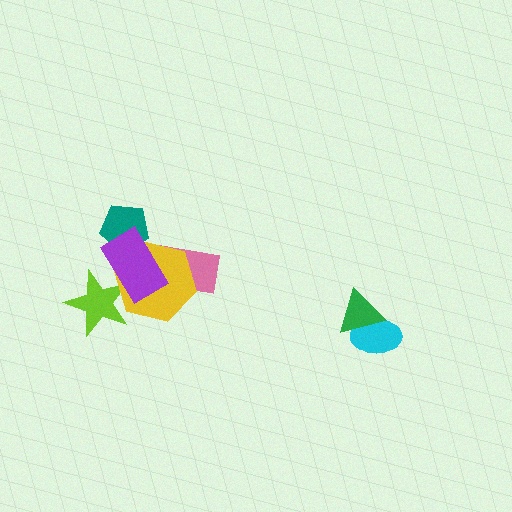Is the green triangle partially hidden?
No, no other shape covers it.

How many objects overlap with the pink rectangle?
2 objects overlap with the pink rectangle.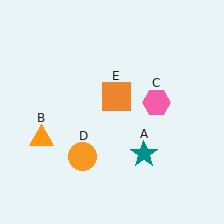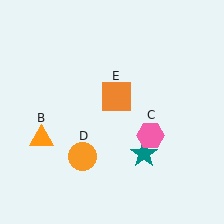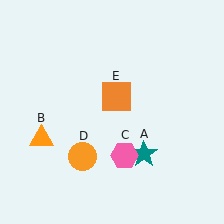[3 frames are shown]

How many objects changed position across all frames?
1 object changed position: pink hexagon (object C).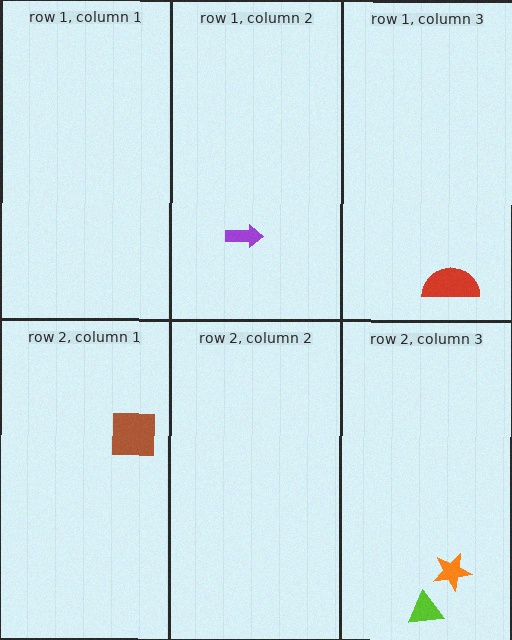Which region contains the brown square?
The row 2, column 1 region.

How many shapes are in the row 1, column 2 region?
1.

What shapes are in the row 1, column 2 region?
The purple arrow.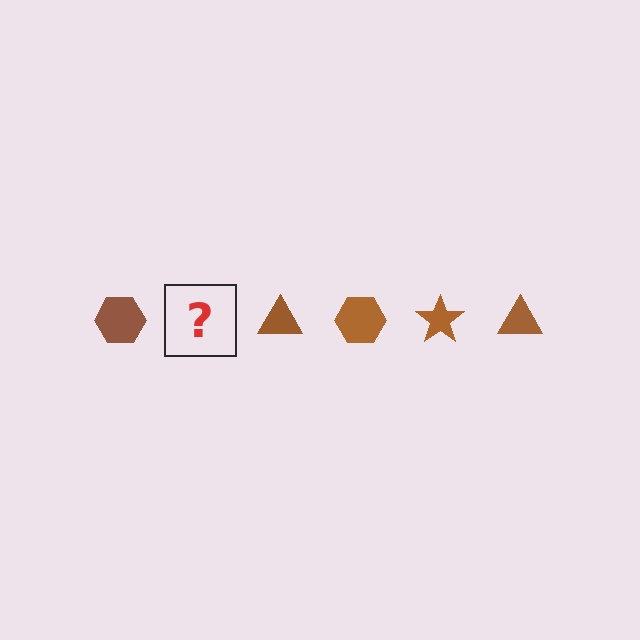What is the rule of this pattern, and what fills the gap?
The rule is that the pattern cycles through hexagon, star, triangle shapes in brown. The gap should be filled with a brown star.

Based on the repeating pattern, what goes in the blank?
The blank should be a brown star.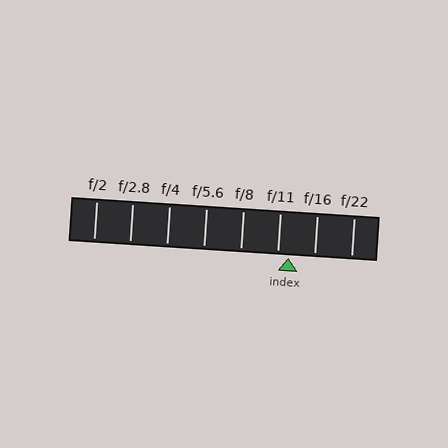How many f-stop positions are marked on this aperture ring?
There are 8 f-stop positions marked.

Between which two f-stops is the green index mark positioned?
The index mark is between f/11 and f/16.